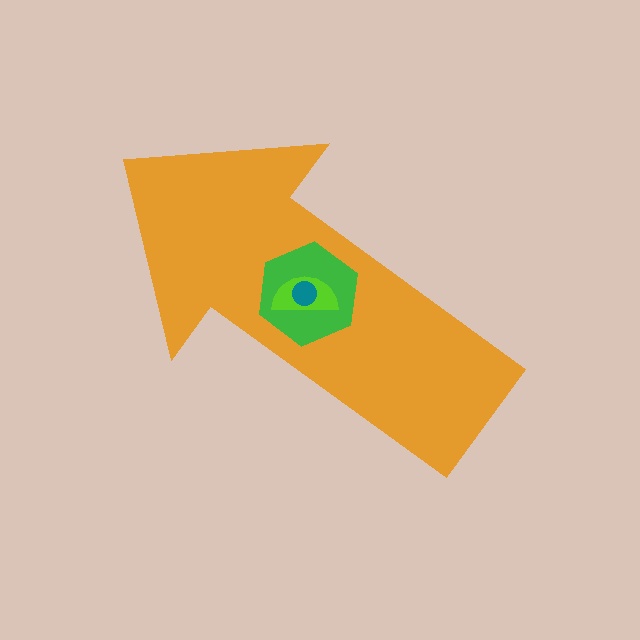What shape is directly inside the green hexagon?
The lime semicircle.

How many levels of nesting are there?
4.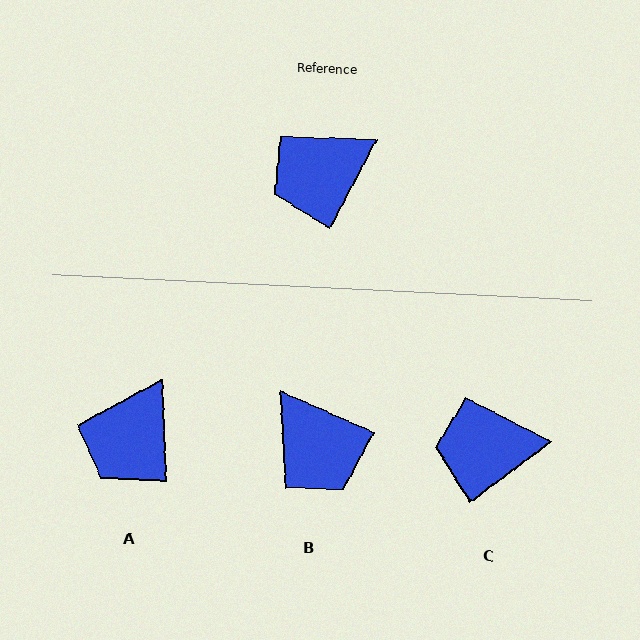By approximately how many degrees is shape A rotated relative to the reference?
Approximately 30 degrees counter-clockwise.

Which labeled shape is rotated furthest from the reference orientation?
B, about 94 degrees away.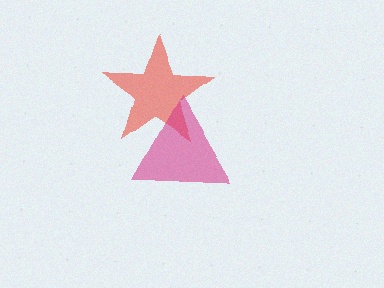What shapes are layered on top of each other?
The layered shapes are: a red star, a magenta triangle.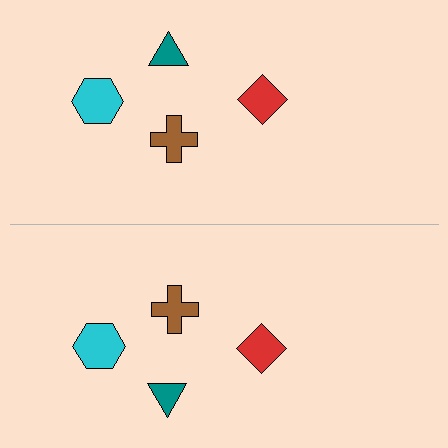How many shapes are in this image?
There are 8 shapes in this image.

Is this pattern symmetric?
Yes, this pattern has bilateral (reflection) symmetry.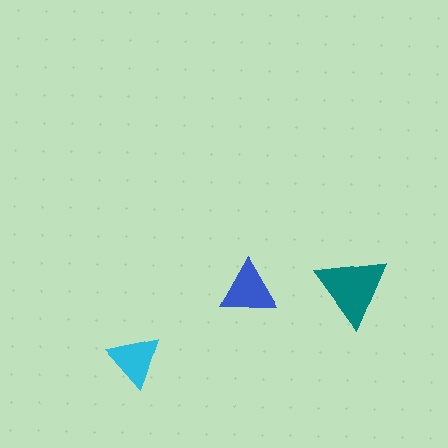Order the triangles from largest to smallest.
the teal one, the blue one, the cyan one.